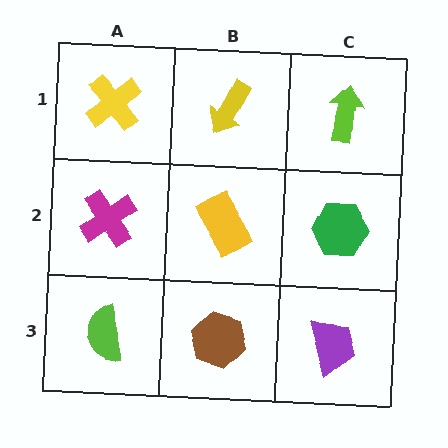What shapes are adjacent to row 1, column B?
A yellow rectangle (row 2, column B), a yellow cross (row 1, column A), a lime arrow (row 1, column C).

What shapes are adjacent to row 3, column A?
A magenta cross (row 2, column A), a brown hexagon (row 3, column B).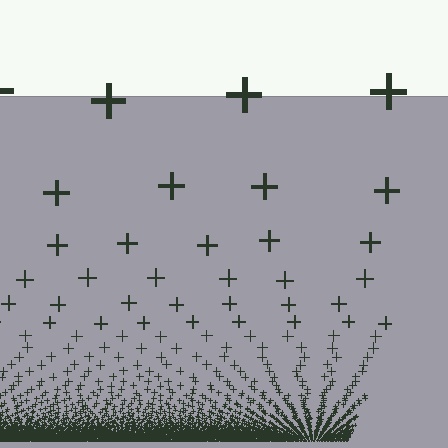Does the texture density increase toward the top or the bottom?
Density increases toward the bottom.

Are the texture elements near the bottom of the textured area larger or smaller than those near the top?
Smaller. The gradient is inverted — elements near the bottom are smaller and denser.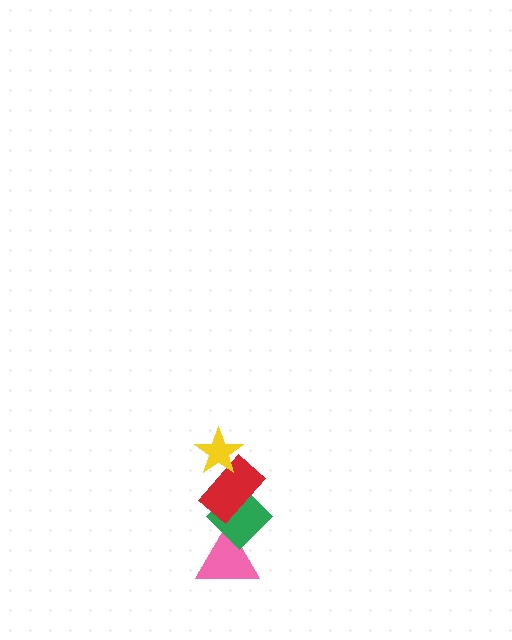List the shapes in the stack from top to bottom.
From top to bottom: the yellow star, the red rectangle, the green diamond, the pink triangle.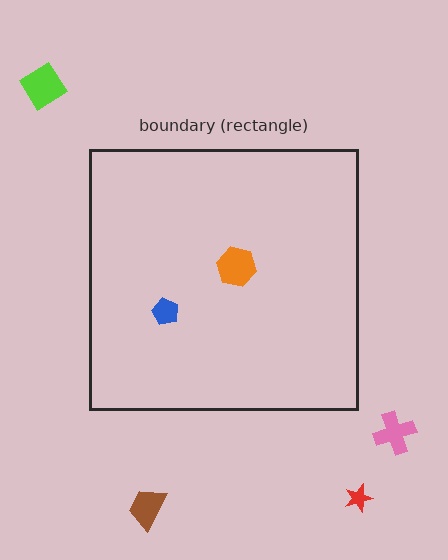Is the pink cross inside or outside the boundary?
Outside.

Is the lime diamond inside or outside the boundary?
Outside.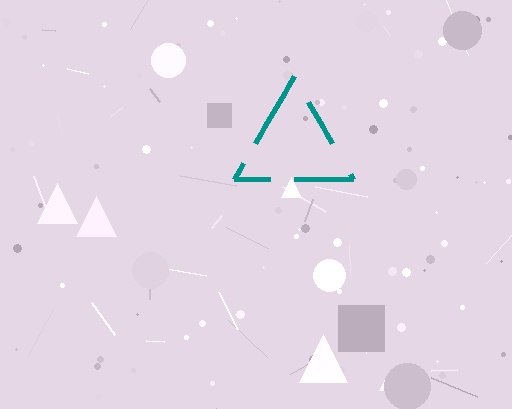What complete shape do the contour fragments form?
The contour fragments form a triangle.